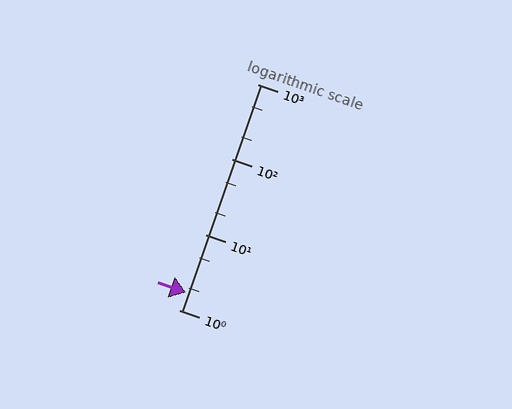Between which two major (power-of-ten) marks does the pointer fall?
The pointer is between 1 and 10.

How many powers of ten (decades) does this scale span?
The scale spans 3 decades, from 1 to 1000.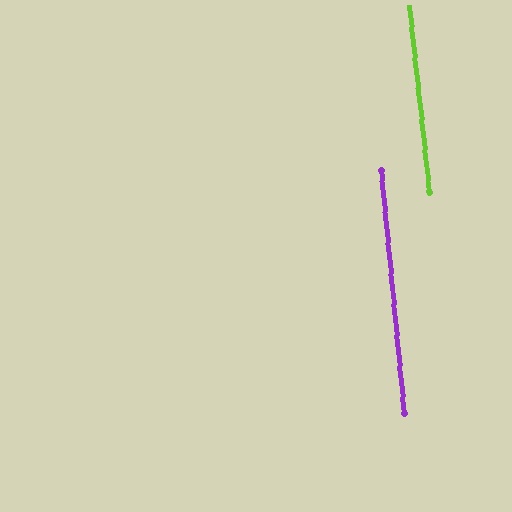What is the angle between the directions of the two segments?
Approximately 1 degree.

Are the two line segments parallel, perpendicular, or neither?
Parallel — their directions differ by only 0.7°.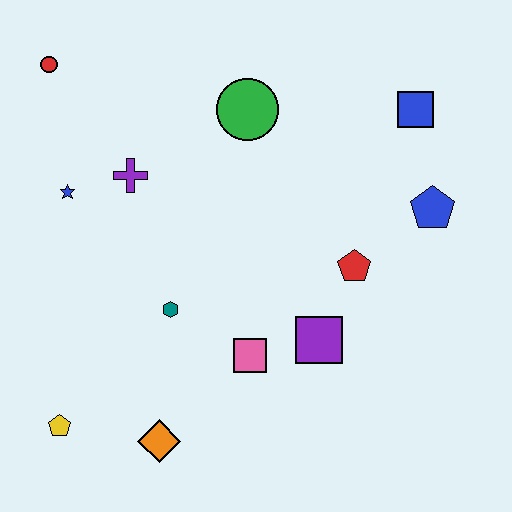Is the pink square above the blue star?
No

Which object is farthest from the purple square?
The red circle is farthest from the purple square.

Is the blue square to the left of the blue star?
No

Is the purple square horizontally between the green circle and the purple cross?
No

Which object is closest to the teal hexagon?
The pink square is closest to the teal hexagon.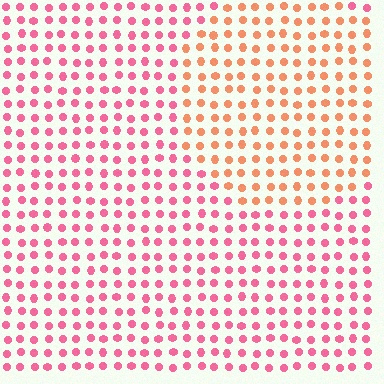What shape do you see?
I see a circle.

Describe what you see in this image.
The image is filled with small pink elements in a uniform arrangement. A circle-shaped region is visible where the elements are tinted to a slightly different hue, forming a subtle color boundary.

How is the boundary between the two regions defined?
The boundary is defined purely by a slight shift in hue (about 39 degrees). Spacing, size, and orientation are identical on both sides.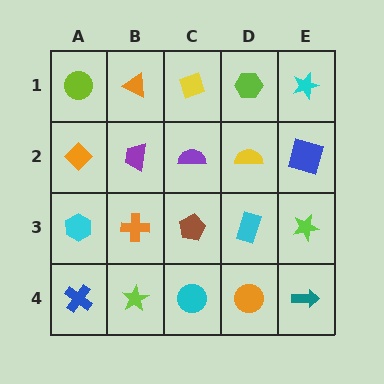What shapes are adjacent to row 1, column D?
A yellow semicircle (row 2, column D), a yellow diamond (row 1, column C), a cyan star (row 1, column E).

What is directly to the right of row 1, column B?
A yellow diamond.